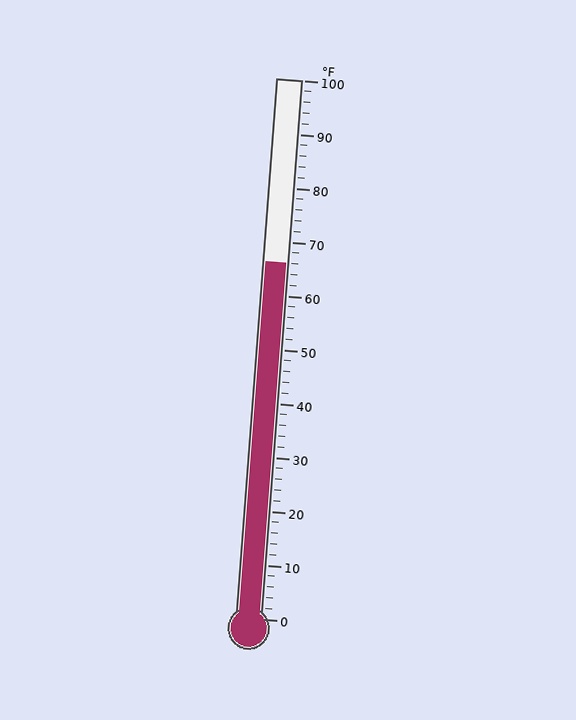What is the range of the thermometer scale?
The thermometer scale ranges from 0°F to 100°F.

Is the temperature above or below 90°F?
The temperature is below 90°F.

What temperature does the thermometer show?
The thermometer shows approximately 66°F.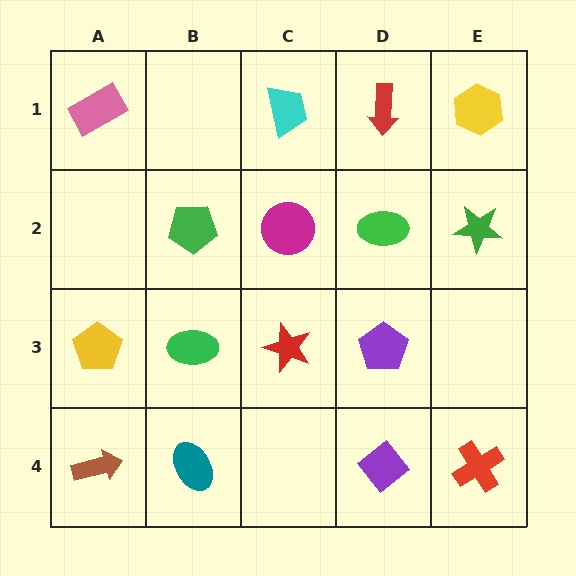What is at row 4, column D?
A purple diamond.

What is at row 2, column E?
A green star.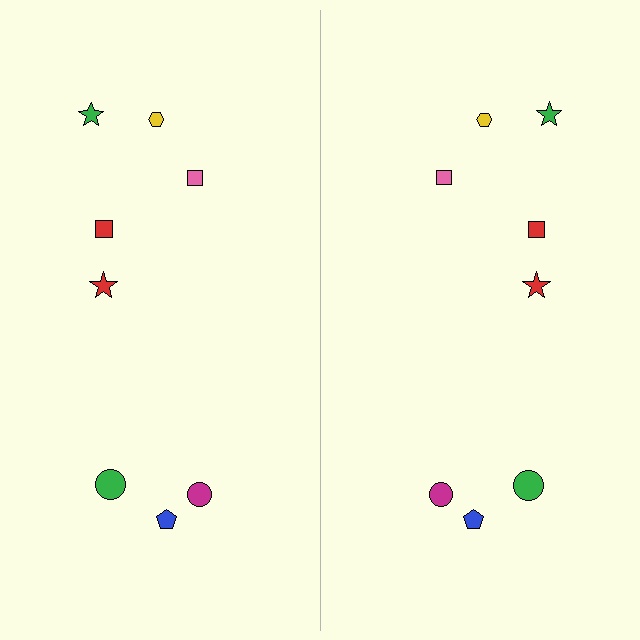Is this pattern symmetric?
Yes, this pattern has bilateral (reflection) symmetry.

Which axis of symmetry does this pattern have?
The pattern has a vertical axis of symmetry running through the center of the image.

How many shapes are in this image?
There are 16 shapes in this image.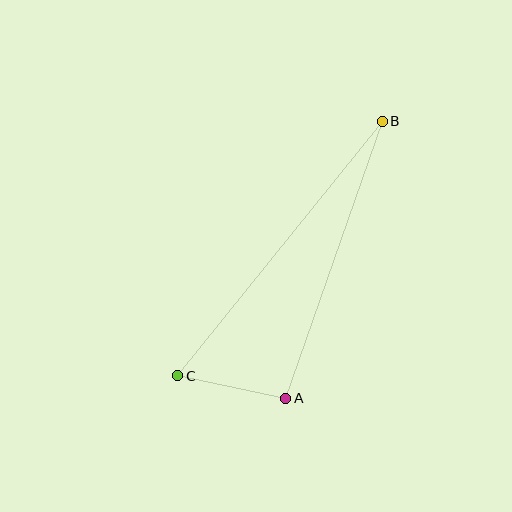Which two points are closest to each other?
Points A and C are closest to each other.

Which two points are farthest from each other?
Points B and C are farthest from each other.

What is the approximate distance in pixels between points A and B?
The distance between A and B is approximately 293 pixels.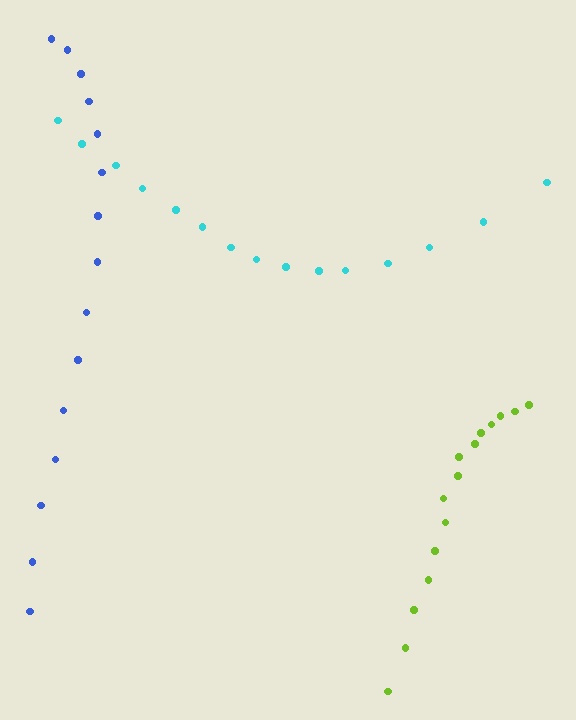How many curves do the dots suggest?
There are 3 distinct paths.